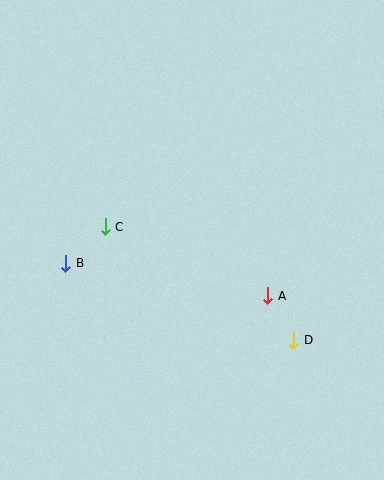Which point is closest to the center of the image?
Point C at (105, 227) is closest to the center.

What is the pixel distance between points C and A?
The distance between C and A is 176 pixels.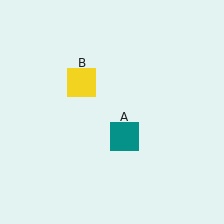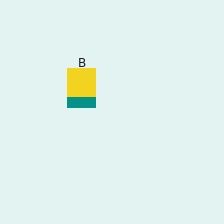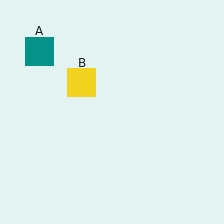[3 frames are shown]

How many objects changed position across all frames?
1 object changed position: teal square (object A).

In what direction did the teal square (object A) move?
The teal square (object A) moved up and to the left.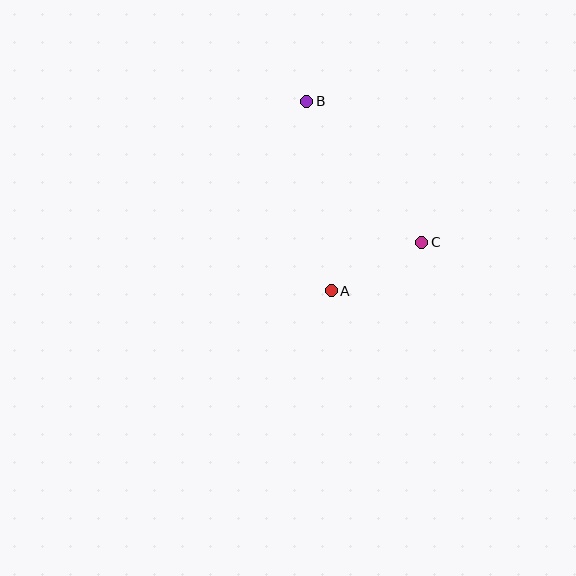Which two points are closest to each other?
Points A and C are closest to each other.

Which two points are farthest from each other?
Points A and B are farthest from each other.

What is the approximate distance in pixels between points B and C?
The distance between B and C is approximately 182 pixels.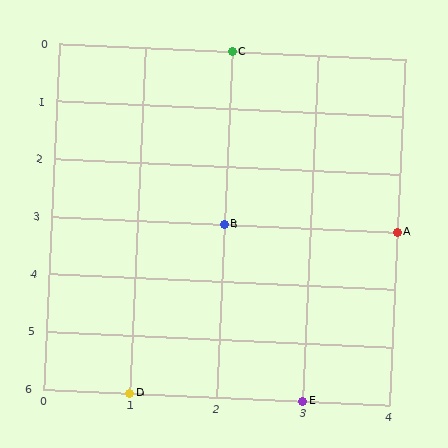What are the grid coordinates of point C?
Point C is at grid coordinates (2, 0).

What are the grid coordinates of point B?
Point B is at grid coordinates (2, 3).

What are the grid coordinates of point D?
Point D is at grid coordinates (1, 6).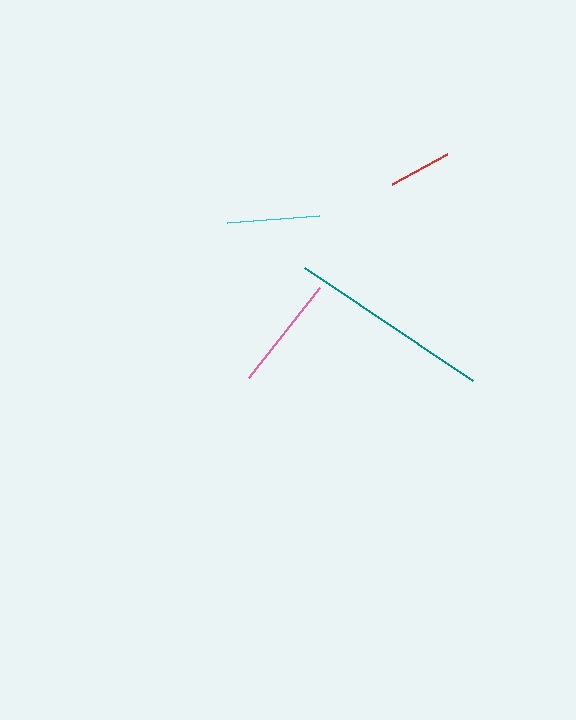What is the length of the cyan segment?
The cyan segment is approximately 92 pixels long.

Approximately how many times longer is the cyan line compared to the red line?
The cyan line is approximately 1.5 times the length of the red line.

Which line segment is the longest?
The teal line is the longest at approximately 202 pixels.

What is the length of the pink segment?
The pink segment is approximately 115 pixels long.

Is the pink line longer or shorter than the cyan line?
The pink line is longer than the cyan line.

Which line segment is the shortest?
The red line is the shortest at approximately 63 pixels.